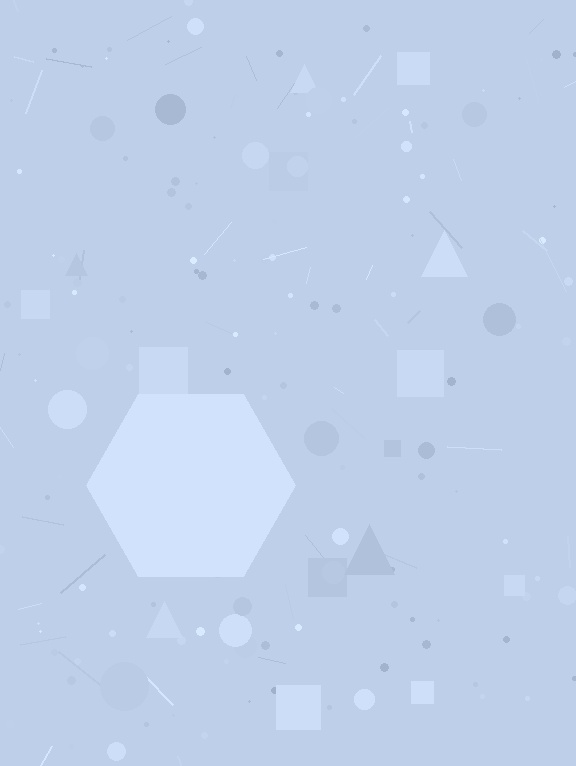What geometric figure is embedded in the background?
A hexagon is embedded in the background.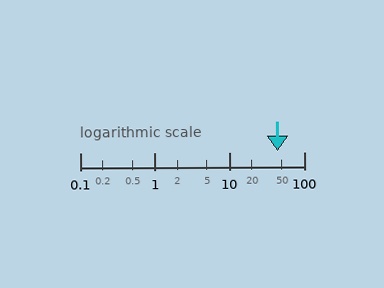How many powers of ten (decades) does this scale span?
The scale spans 3 decades, from 0.1 to 100.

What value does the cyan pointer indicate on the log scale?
The pointer indicates approximately 44.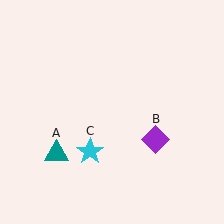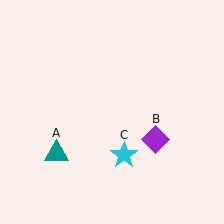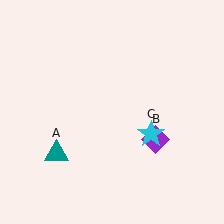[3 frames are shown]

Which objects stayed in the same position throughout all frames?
Teal triangle (object A) and purple diamond (object B) remained stationary.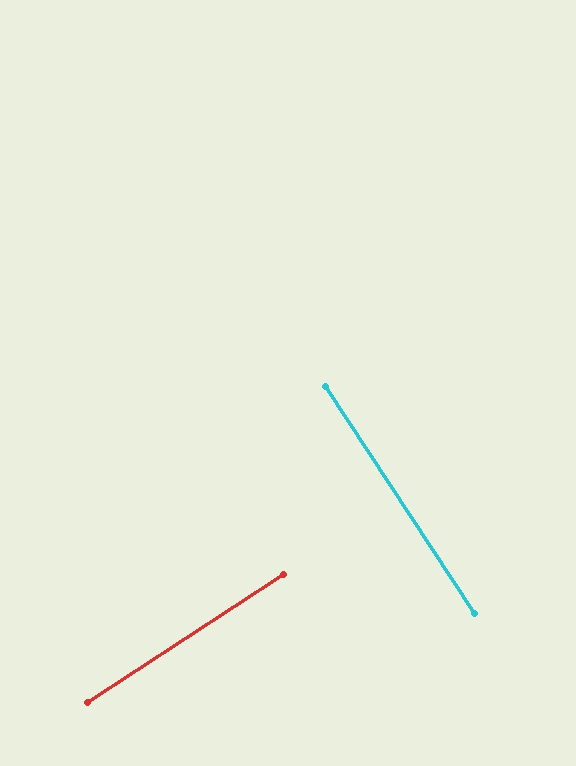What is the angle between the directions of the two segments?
Approximately 90 degrees.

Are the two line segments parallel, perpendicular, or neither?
Perpendicular — they meet at approximately 90°.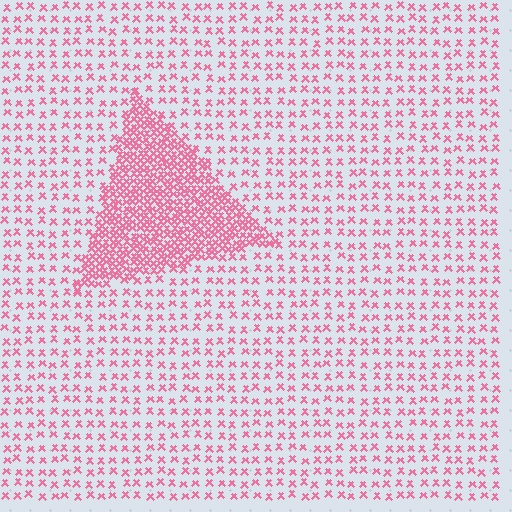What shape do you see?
I see a triangle.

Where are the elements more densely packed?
The elements are more densely packed inside the triangle boundary.